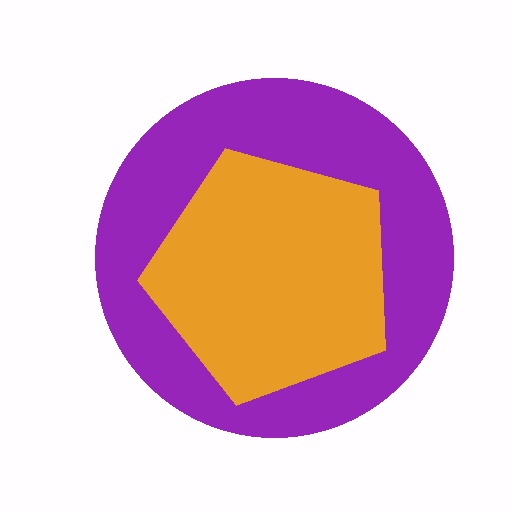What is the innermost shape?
The orange pentagon.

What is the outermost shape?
The purple circle.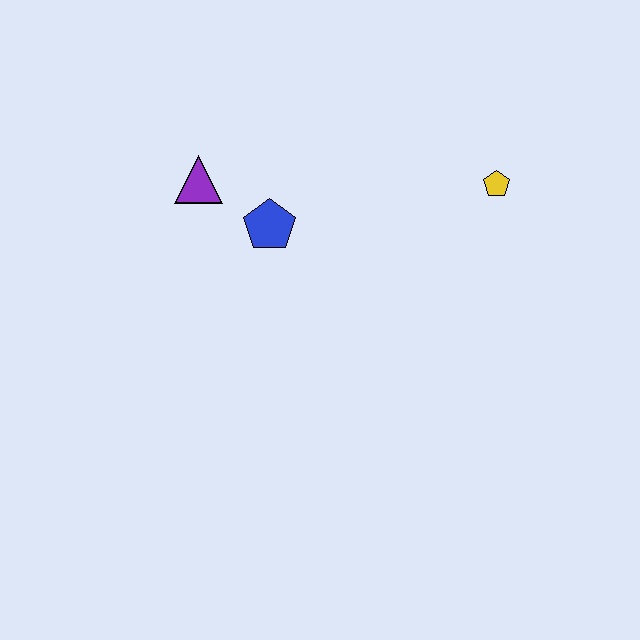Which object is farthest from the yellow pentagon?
The purple triangle is farthest from the yellow pentagon.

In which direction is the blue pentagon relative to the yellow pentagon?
The blue pentagon is to the left of the yellow pentagon.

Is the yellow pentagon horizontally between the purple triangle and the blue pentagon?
No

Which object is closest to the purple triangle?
The blue pentagon is closest to the purple triangle.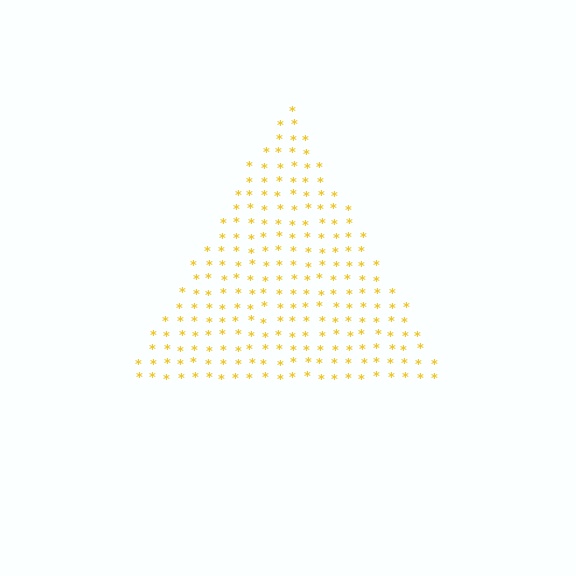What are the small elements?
The small elements are asterisks.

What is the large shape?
The large shape is a triangle.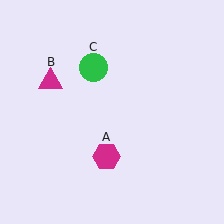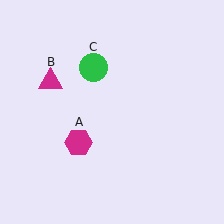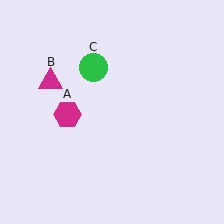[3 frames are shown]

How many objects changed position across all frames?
1 object changed position: magenta hexagon (object A).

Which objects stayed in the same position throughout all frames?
Magenta triangle (object B) and green circle (object C) remained stationary.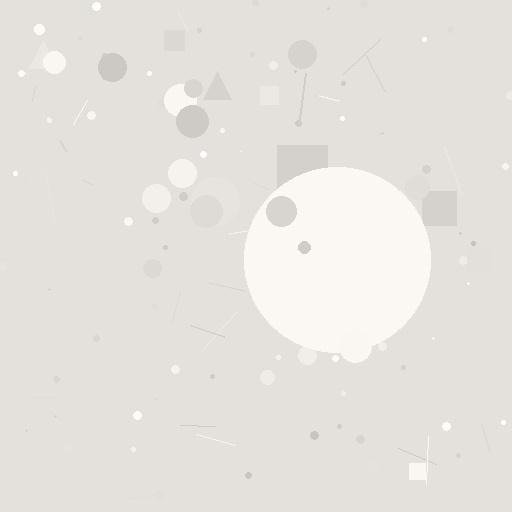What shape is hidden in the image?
A circle is hidden in the image.